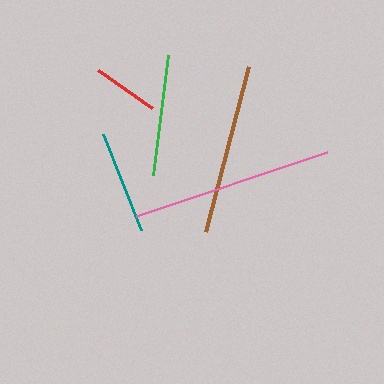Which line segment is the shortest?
The red line is the shortest at approximately 66 pixels.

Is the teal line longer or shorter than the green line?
The green line is longer than the teal line.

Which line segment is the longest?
The pink line is the longest at approximately 202 pixels.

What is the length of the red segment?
The red segment is approximately 66 pixels long.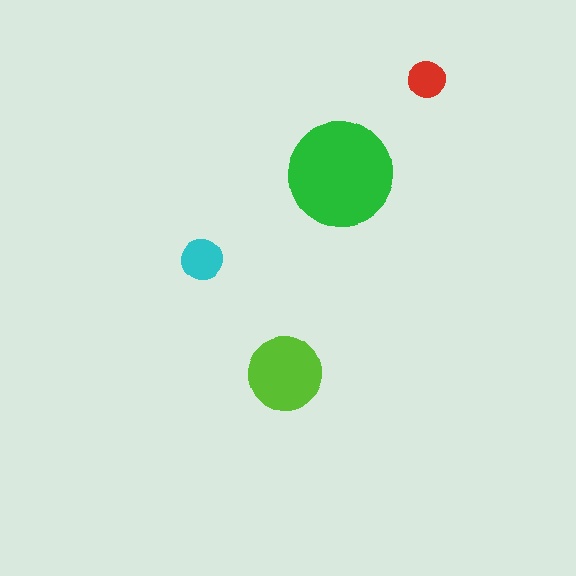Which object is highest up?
The red circle is topmost.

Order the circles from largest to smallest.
the green one, the lime one, the cyan one, the red one.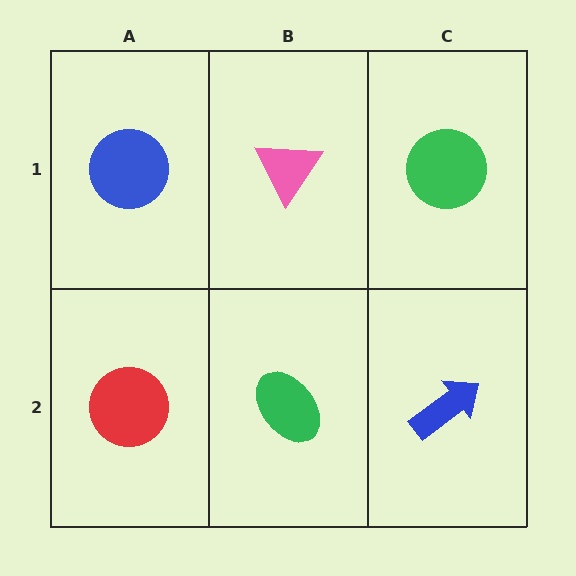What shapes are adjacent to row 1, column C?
A blue arrow (row 2, column C), a pink triangle (row 1, column B).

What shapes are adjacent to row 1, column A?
A red circle (row 2, column A), a pink triangle (row 1, column B).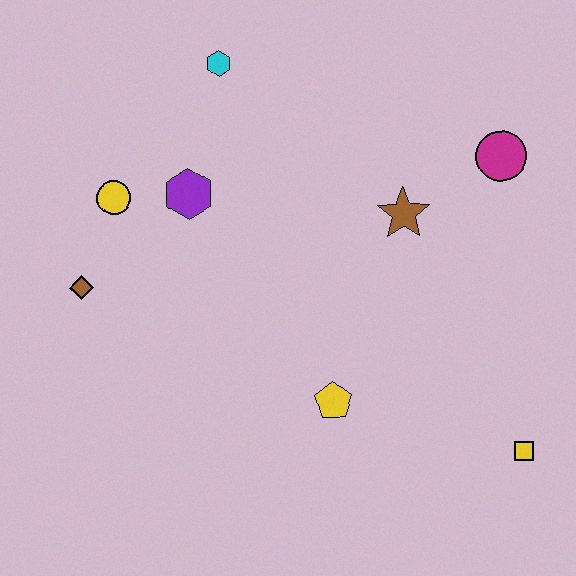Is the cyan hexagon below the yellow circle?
No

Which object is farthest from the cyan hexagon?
The yellow square is farthest from the cyan hexagon.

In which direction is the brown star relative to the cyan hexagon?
The brown star is to the right of the cyan hexagon.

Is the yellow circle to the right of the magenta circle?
No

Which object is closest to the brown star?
The magenta circle is closest to the brown star.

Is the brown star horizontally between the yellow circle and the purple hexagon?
No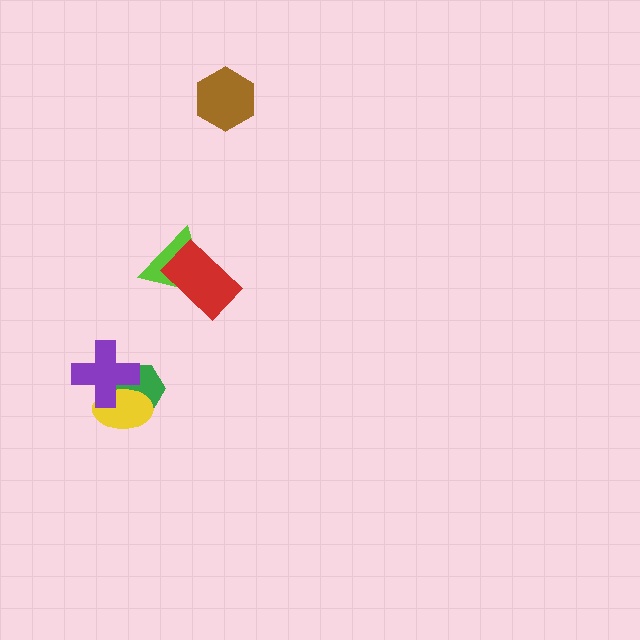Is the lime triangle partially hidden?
Yes, it is partially covered by another shape.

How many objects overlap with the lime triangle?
1 object overlaps with the lime triangle.